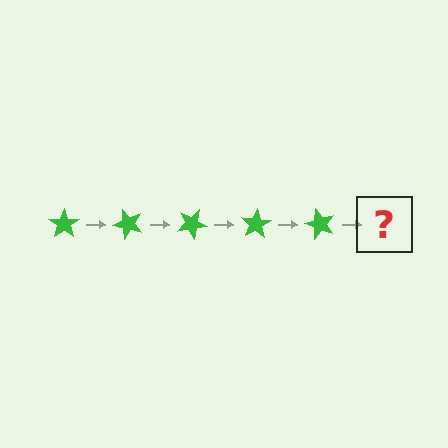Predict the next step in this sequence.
The next step is a green star rotated 250 degrees.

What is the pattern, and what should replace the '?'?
The pattern is that the star rotates 50 degrees each step. The '?' should be a green star rotated 250 degrees.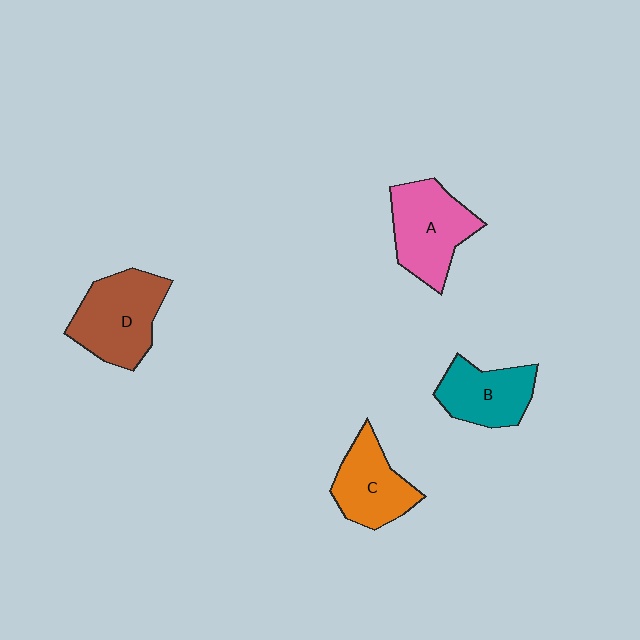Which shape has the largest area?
Shape D (brown).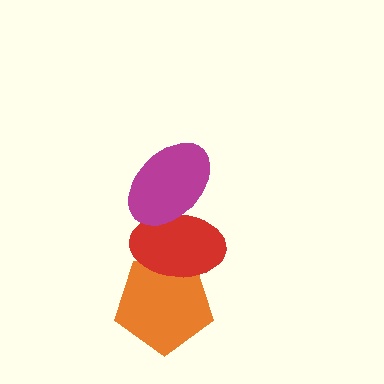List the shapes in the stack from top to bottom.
From top to bottom: the magenta ellipse, the red ellipse, the orange pentagon.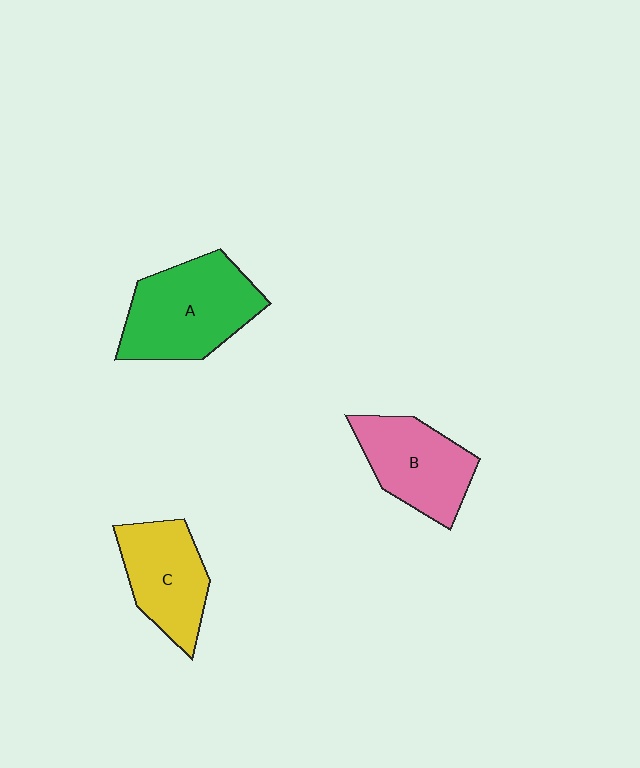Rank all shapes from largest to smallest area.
From largest to smallest: A (green), B (pink), C (yellow).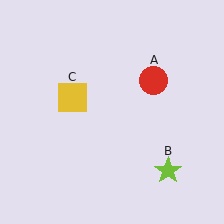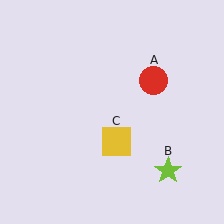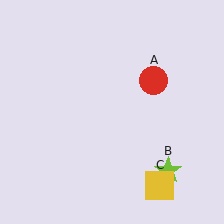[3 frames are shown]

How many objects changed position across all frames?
1 object changed position: yellow square (object C).